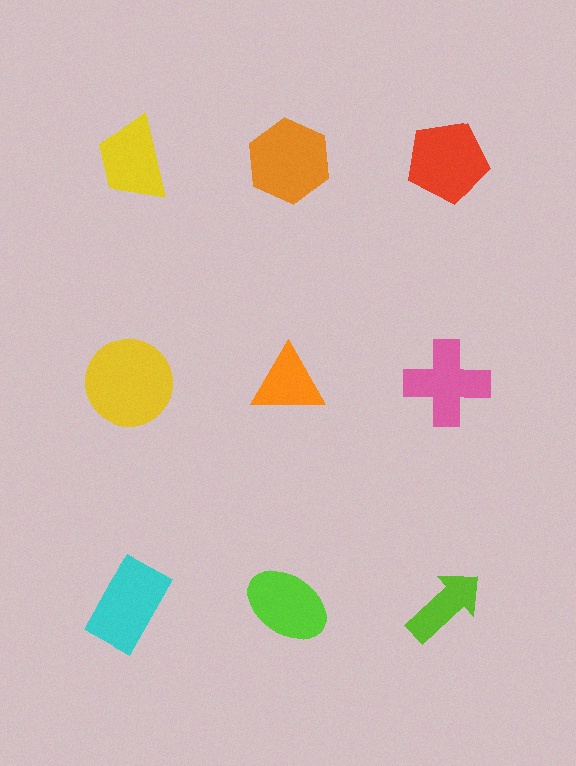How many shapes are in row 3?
3 shapes.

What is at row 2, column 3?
A pink cross.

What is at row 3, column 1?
A cyan rectangle.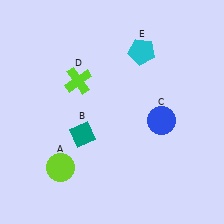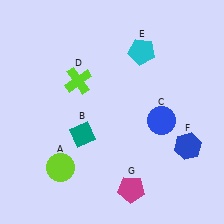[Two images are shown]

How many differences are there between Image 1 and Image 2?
There are 2 differences between the two images.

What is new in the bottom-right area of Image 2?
A magenta pentagon (G) was added in the bottom-right area of Image 2.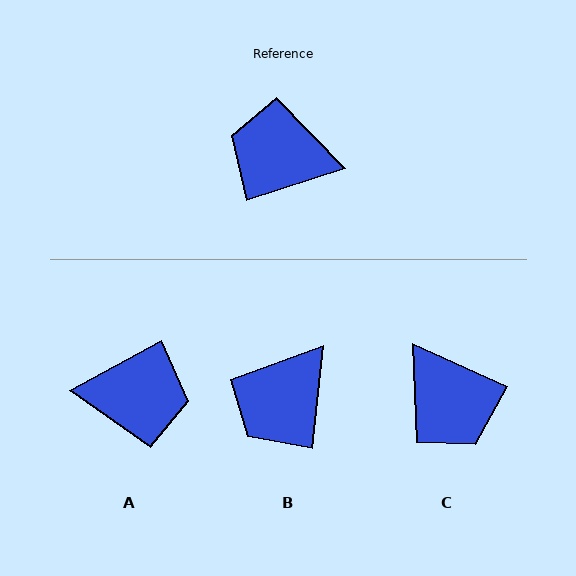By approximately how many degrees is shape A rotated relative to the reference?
Approximately 169 degrees clockwise.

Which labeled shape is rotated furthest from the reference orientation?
A, about 169 degrees away.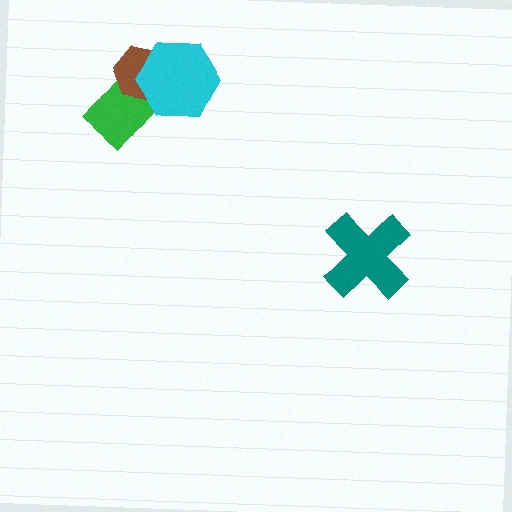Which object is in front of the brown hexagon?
The cyan hexagon is in front of the brown hexagon.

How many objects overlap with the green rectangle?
2 objects overlap with the green rectangle.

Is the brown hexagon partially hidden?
Yes, it is partially covered by another shape.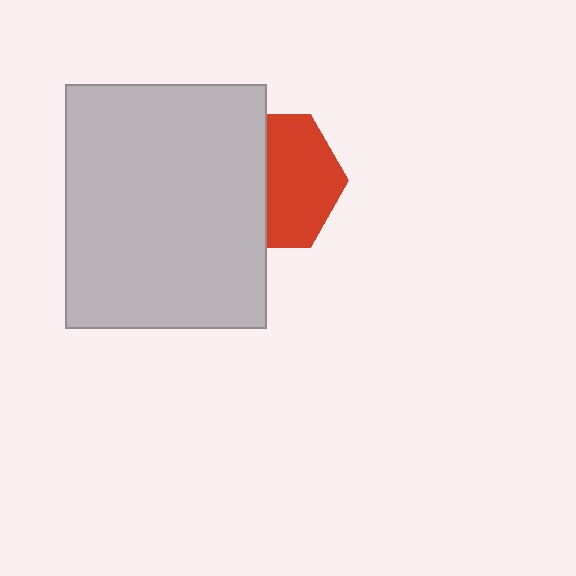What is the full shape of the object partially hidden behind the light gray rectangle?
The partially hidden object is a red hexagon.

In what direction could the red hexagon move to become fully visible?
The red hexagon could move right. That would shift it out from behind the light gray rectangle entirely.